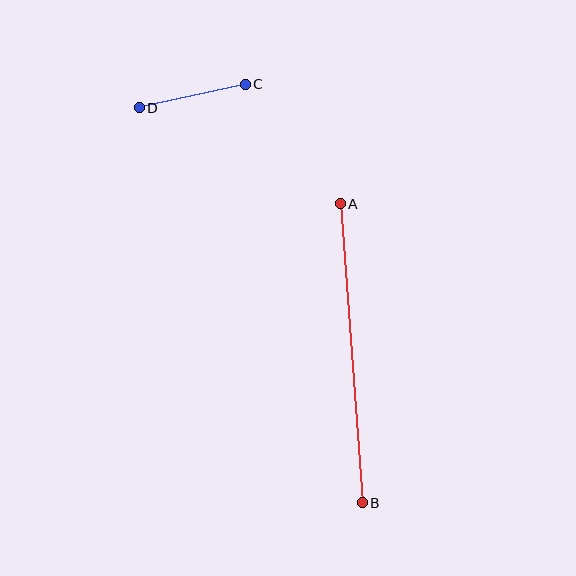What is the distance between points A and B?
The distance is approximately 300 pixels.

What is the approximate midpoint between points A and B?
The midpoint is at approximately (351, 353) pixels.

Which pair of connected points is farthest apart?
Points A and B are farthest apart.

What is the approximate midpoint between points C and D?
The midpoint is at approximately (192, 96) pixels.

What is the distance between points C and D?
The distance is approximately 108 pixels.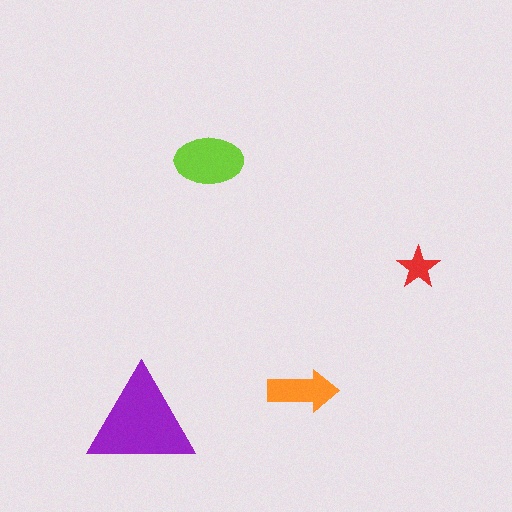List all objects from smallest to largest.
The red star, the orange arrow, the lime ellipse, the purple triangle.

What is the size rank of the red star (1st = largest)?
4th.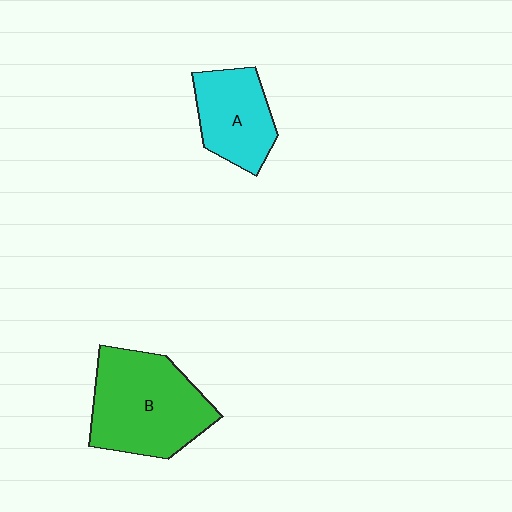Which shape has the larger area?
Shape B (green).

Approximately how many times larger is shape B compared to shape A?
Approximately 1.6 times.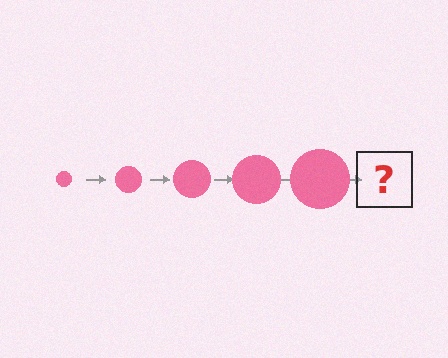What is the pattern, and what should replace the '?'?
The pattern is that the circle gets progressively larger each step. The '?' should be a pink circle, larger than the previous one.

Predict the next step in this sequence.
The next step is a pink circle, larger than the previous one.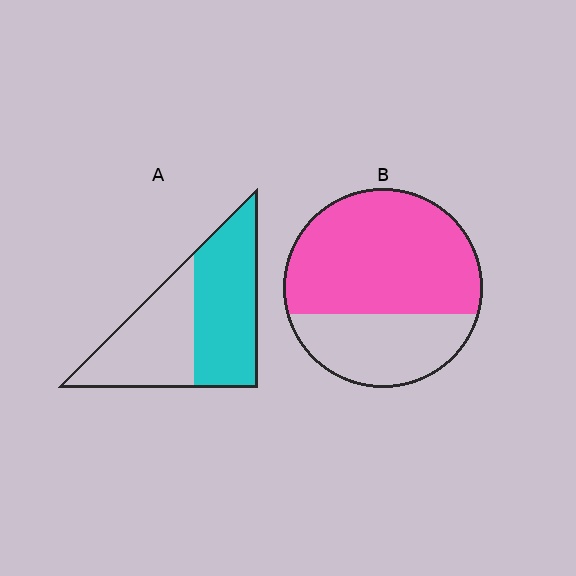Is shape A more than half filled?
Roughly half.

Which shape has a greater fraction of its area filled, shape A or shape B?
Shape B.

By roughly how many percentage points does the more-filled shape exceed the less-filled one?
By roughly 15 percentage points (B over A).